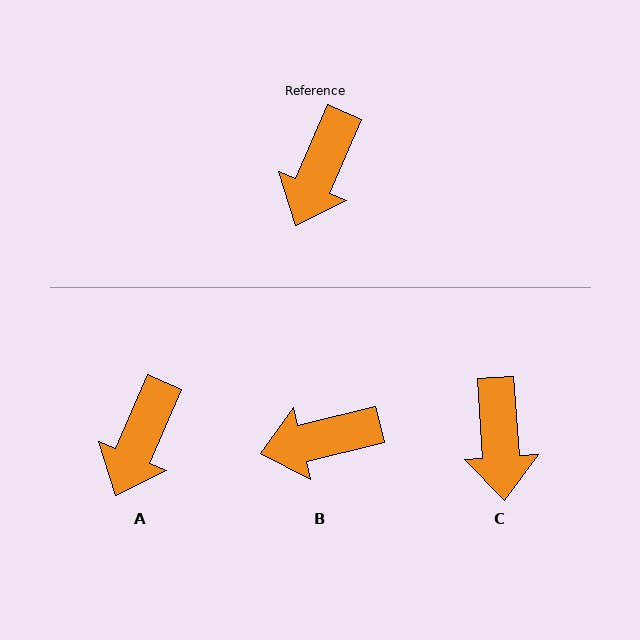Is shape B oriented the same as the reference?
No, it is off by about 53 degrees.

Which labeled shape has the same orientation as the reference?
A.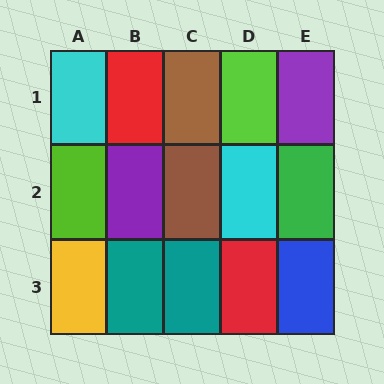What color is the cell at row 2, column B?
Purple.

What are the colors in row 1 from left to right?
Cyan, red, brown, lime, purple.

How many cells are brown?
2 cells are brown.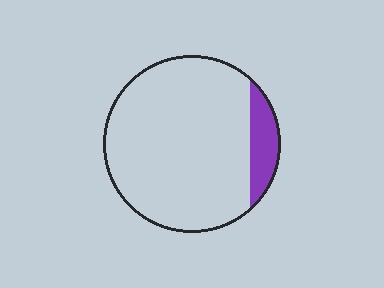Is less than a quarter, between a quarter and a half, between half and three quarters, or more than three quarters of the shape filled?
Less than a quarter.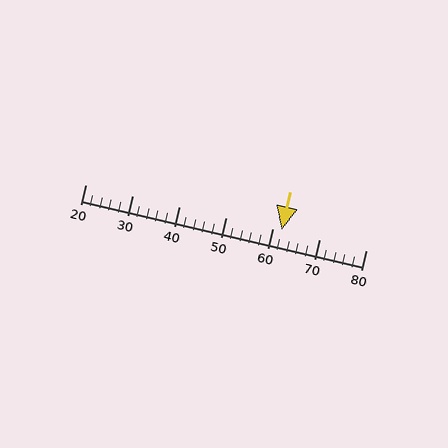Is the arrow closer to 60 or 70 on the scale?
The arrow is closer to 60.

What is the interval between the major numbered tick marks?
The major tick marks are spaced 10 units apart.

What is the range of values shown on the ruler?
The ruler shows values from 20 to 80.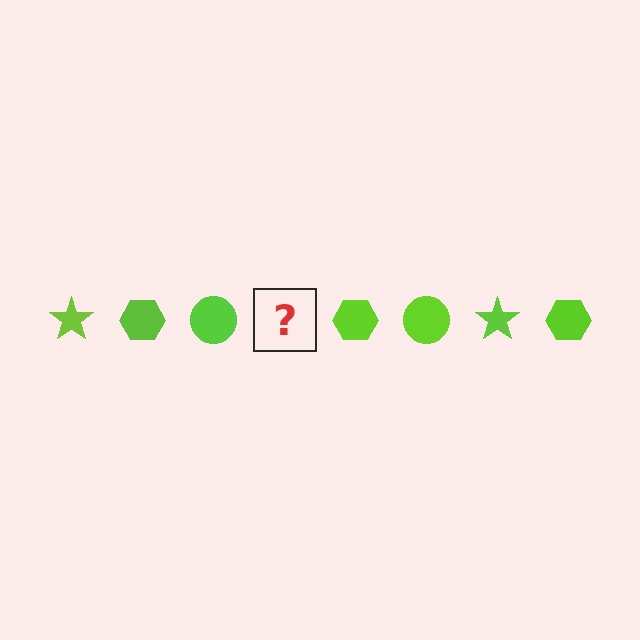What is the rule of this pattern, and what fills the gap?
The rule is that the pattern cycles through star, hexagon, circle shapes in lime. The gap should be filled with a lime star.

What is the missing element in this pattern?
The missing element is a lime star.